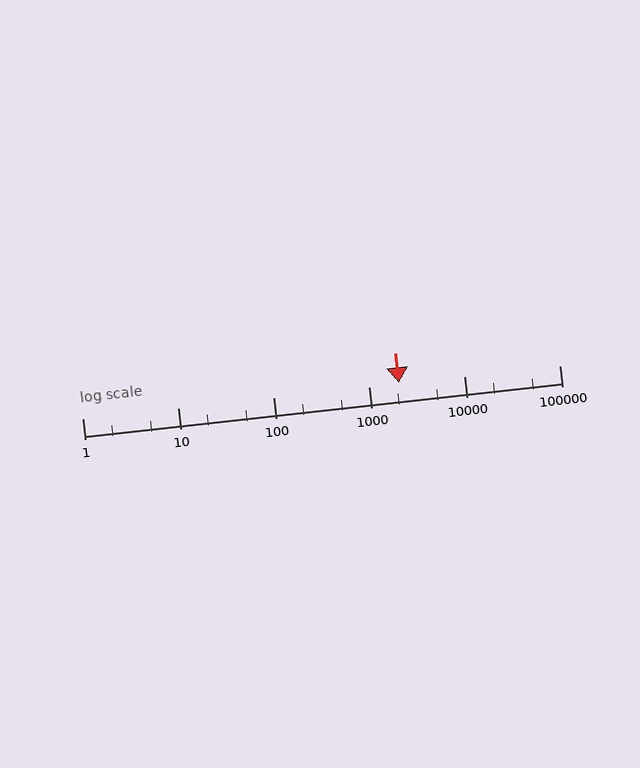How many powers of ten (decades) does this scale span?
The scale spans 5 decades, from 1 to 100000.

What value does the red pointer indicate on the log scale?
The pointer indicates approximately 2100.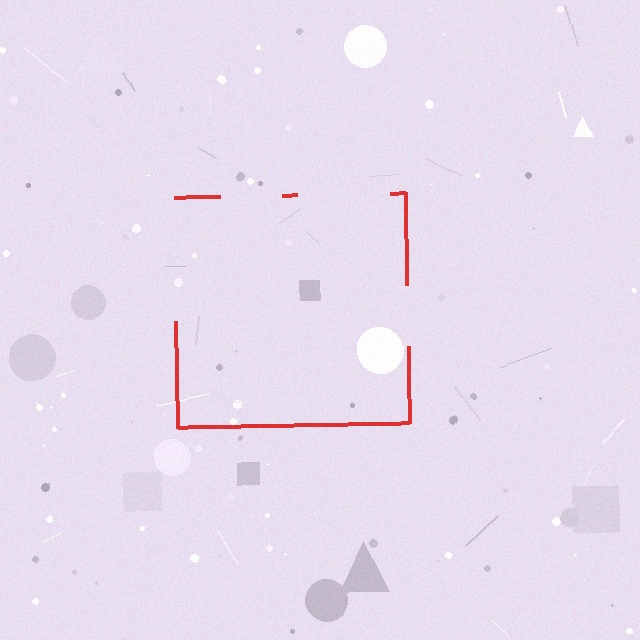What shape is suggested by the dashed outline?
The dashed outline suggests a square.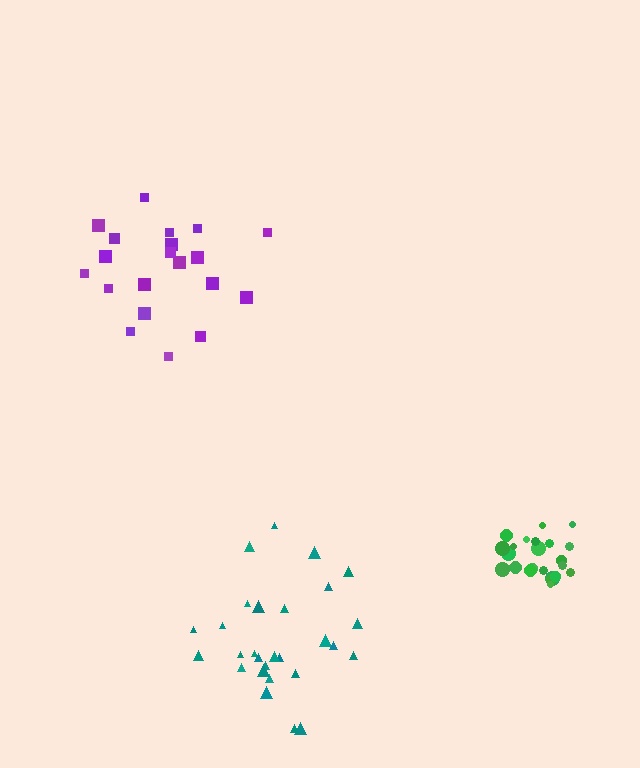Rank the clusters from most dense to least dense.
green, teal, purple.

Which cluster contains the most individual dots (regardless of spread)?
Teal (28).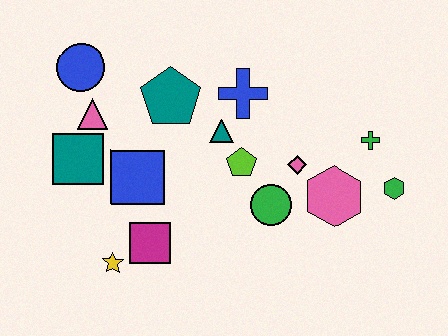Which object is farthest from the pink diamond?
The blue circle is farthest from the pink diamond.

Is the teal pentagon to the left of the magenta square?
No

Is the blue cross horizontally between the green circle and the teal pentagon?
Yes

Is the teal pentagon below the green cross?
No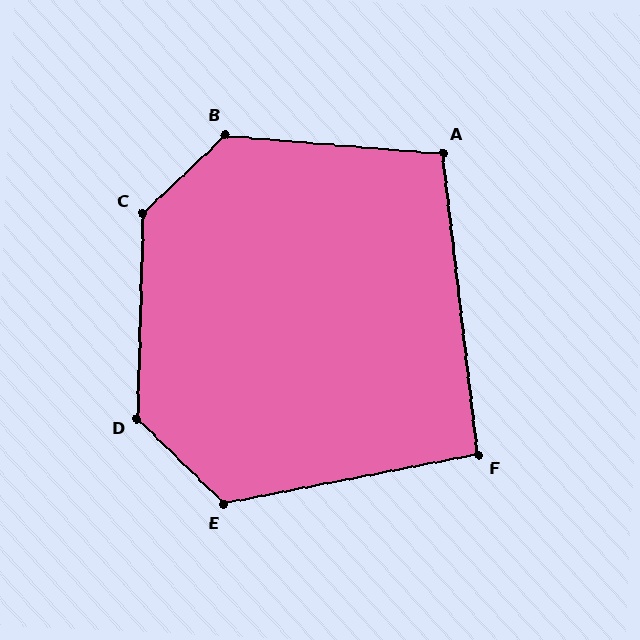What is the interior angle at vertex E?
Approximately 124 degrees (obtuse).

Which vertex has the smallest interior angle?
F, at approximately 94 degrees.